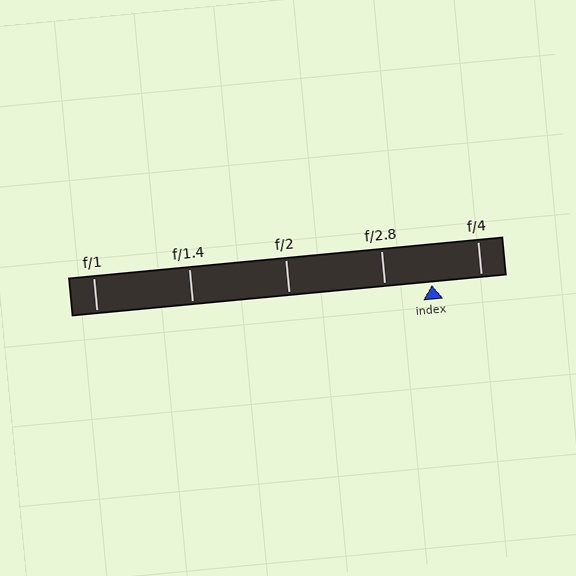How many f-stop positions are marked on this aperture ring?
There are 5 f-stop positions marked.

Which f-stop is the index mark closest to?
The index mark is closest to f/2.8.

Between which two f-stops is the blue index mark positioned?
The index mark is between f/2.8 and f/4.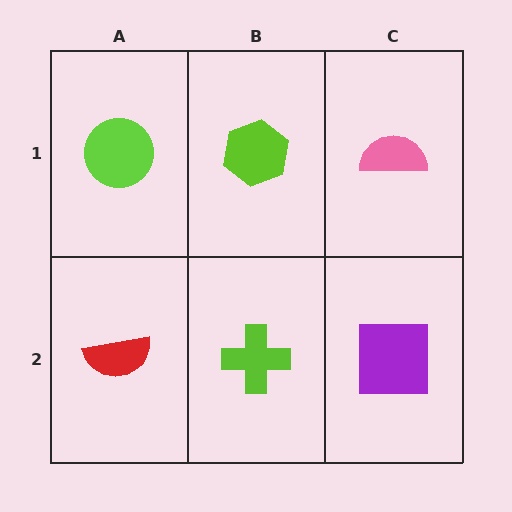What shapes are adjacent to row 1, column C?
A purple square (row 2, column C), a lime hexagon (row 1, column B).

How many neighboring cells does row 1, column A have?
2.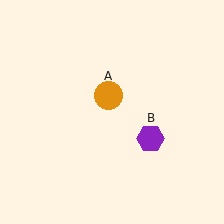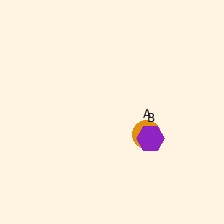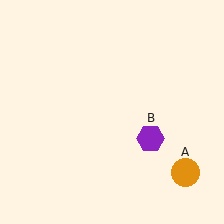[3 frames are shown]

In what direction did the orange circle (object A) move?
The orange circle (object A) moved down and to the right.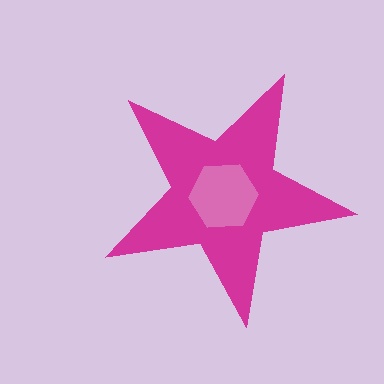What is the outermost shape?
The magenta star.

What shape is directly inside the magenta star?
The pink hexagon.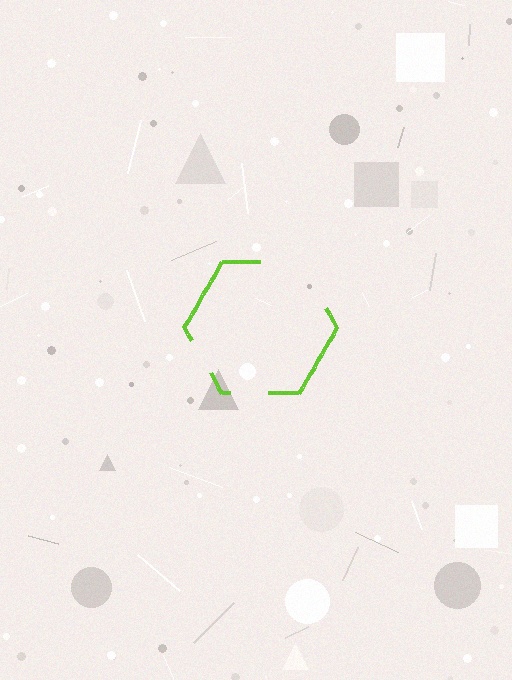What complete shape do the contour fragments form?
The contour fragments form a hexagon.